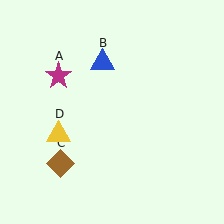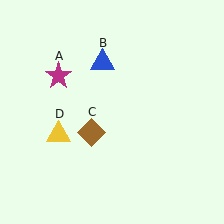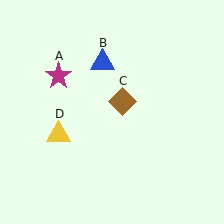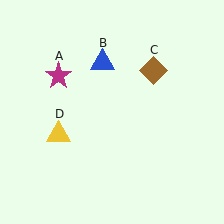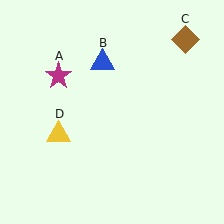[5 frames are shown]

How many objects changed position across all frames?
1 object changed position: brown diamond (object C).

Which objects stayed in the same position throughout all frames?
Magenta star (object A) and blue triangle (object B) and yellow triangle (object D) remained stationary.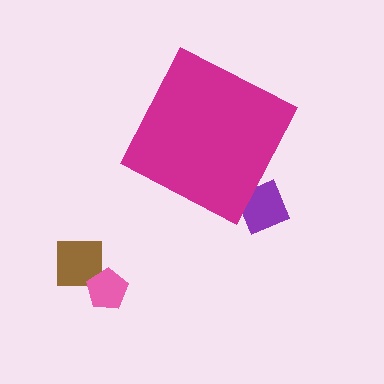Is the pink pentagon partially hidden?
No, the pink pentagon is fully visible.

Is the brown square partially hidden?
No, the brown square is fully visible.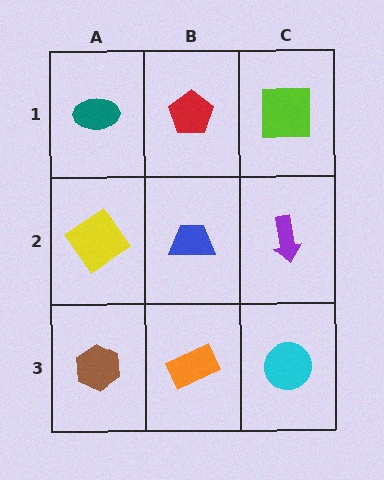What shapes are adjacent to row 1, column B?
A blue trapezoid (row 2, column B), a teal ellipse (row 1, column A), a lime square (row 1, column C).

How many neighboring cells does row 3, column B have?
3.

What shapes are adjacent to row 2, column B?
A red pentagon (row 1, column B), an orange rectangle (row 3, column B), a yellow diamond (row 2, column A), a purple arrow (row 2, column C).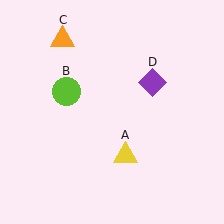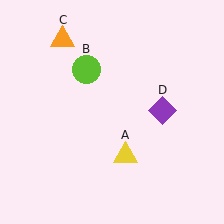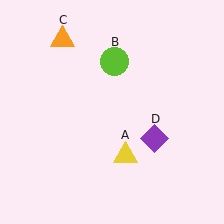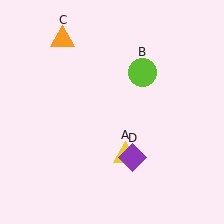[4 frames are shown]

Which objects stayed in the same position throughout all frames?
Yellow triangle (object A) and orange triangle (object C) remained stationary.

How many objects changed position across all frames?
2 objects changed position: lime circle (object B), purple diamond (object D).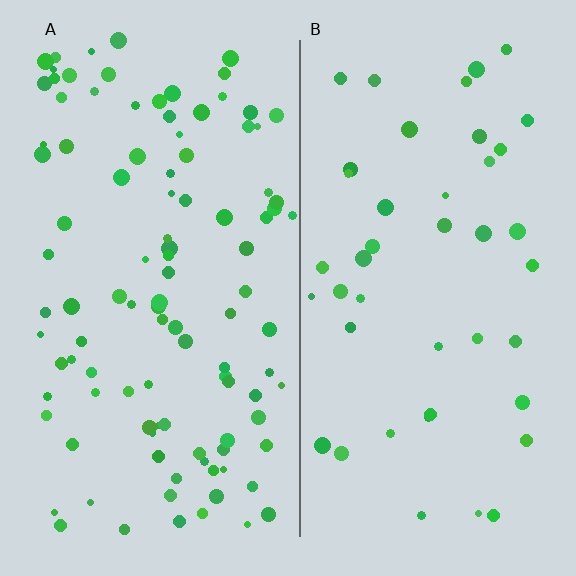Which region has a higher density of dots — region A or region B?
A (the left).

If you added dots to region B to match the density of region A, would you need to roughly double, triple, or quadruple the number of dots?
Approximately double.